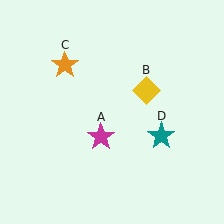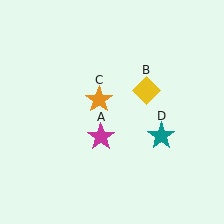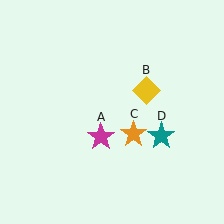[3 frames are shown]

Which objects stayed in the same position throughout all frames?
Magenta star (object A) and yellow diamond (object B) and teal star (object D) remained stationary.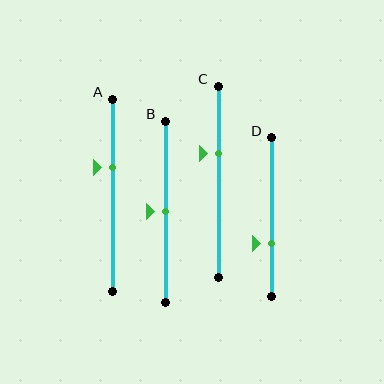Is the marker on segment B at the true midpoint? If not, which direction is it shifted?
Yes, the marker on segment B is at the true midpoint.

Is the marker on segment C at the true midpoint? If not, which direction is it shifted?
No, the marker on segment C is shifted upward by about 15% of the segment length.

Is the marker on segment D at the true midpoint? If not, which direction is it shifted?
No, the marker on segment D is shifted downward by about 17% of the segment length.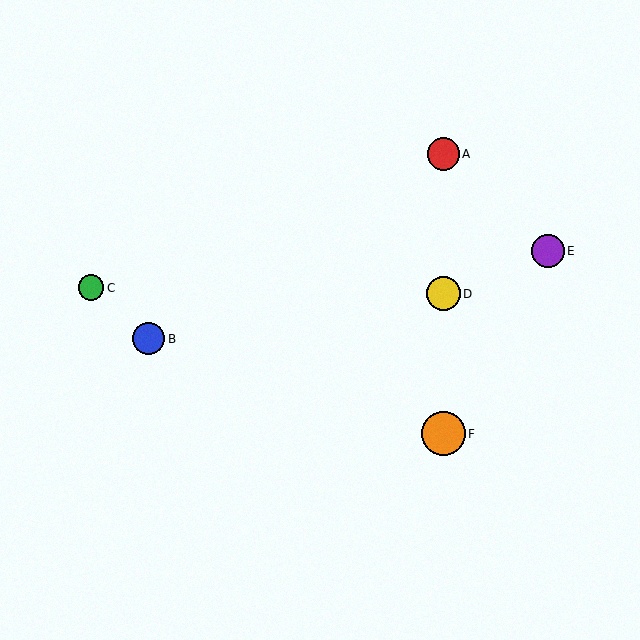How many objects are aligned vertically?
3 objects (A, D, F) are aligned vertically.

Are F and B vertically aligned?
No, F is at x≈443 and B is at x≈149.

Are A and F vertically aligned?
Yes, both are at x≈443.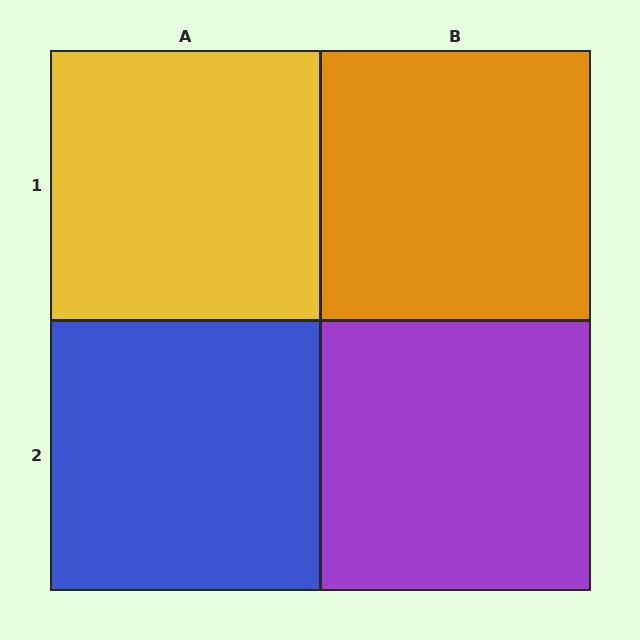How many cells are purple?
1 cell is purple.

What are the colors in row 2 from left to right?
Blue, purple.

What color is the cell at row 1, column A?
Yellow.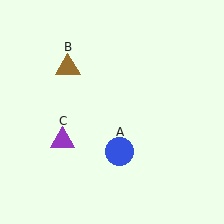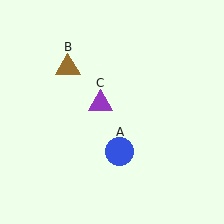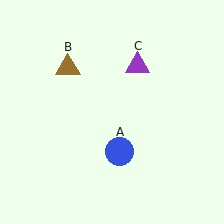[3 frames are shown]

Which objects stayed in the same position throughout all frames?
Blue circle (object A) and brown triangle (object B) remained stationary.